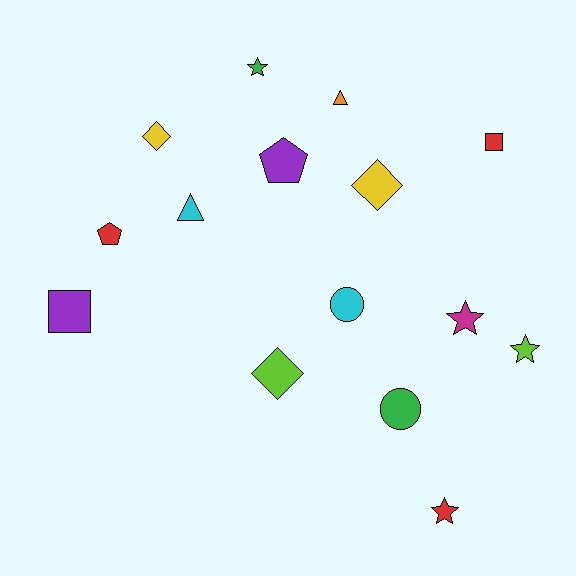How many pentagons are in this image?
There are 2 pentagons.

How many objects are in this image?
There are 15 objects.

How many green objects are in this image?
There are 2 green objects.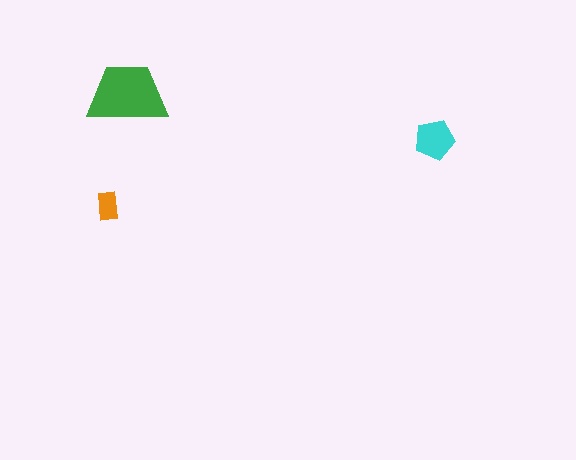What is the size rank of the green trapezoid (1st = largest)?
1st.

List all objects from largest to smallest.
The green trapezoid, the cyan pentagon, the orange rectangle.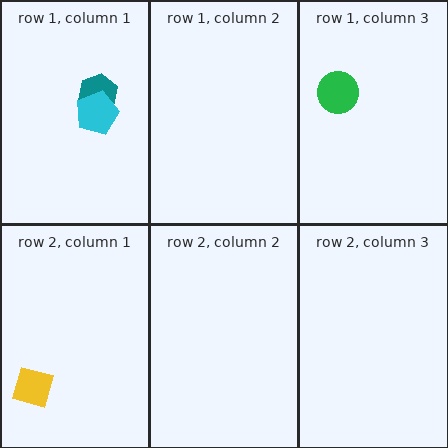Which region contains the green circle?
The row 1, column 3 region.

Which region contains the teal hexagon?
The row 1, column 1 region.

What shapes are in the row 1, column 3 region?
The green circle.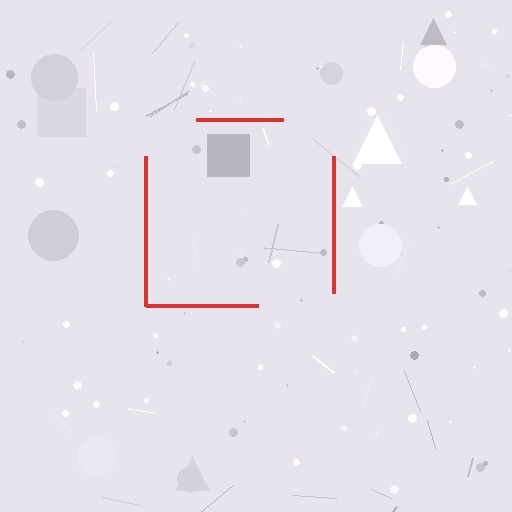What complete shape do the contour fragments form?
The contour fragments form a square.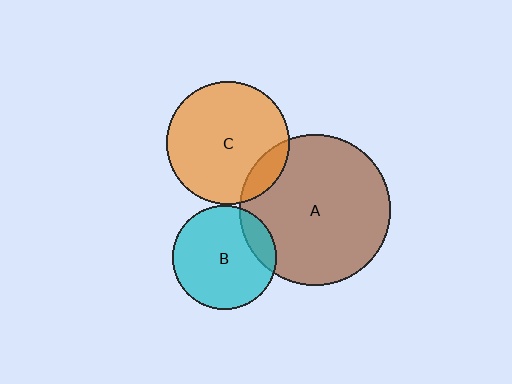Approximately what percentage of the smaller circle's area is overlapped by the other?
Approximately 15%.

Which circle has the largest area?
Circle A (brown).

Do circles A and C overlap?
Yes.